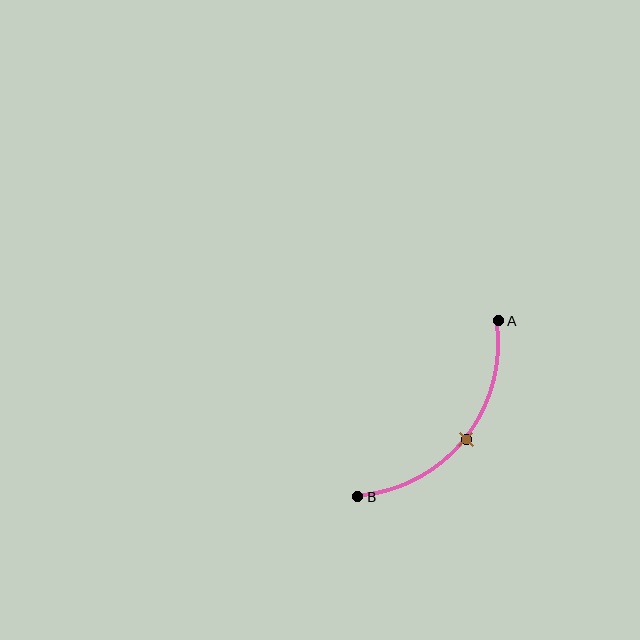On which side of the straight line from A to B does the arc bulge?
The arc bulges below and to the right of the straight line connecting A and B.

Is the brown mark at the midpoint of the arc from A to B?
Yes. The brown mark lies on the arc at equal arc-length from both A and B — it is the arc midpoint.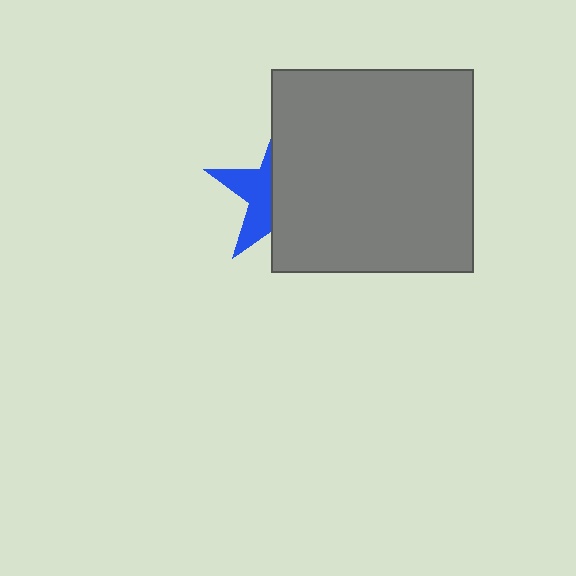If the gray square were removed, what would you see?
You would see the complete blue star.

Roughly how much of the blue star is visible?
A small part of it is visible (roughly 39%).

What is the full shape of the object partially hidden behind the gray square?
The partially hidden object is a blue star.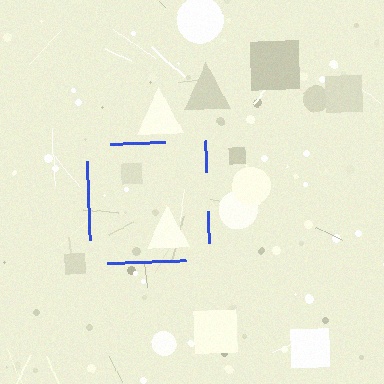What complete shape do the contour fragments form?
The contour fragments form a square.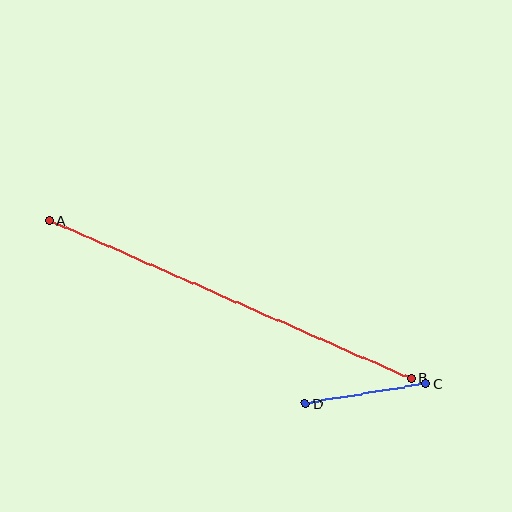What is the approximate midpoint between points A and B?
The midpoint is at approximately (230, 300) pixels.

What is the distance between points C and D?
The distance is approximately 122 pixels.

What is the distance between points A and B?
The distance is approximately 394 pixels.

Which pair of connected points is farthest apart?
Points A and B are farthest apart.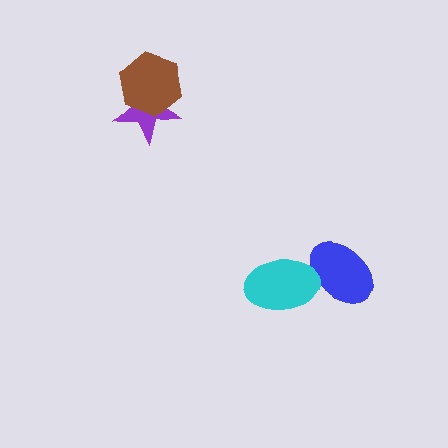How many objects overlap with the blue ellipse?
1 object overlaps with the blue ellipse.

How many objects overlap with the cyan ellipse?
1 object overlaps with the cyan ellipse.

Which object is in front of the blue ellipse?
The cyan ellipse is in front of the blue ellipse.